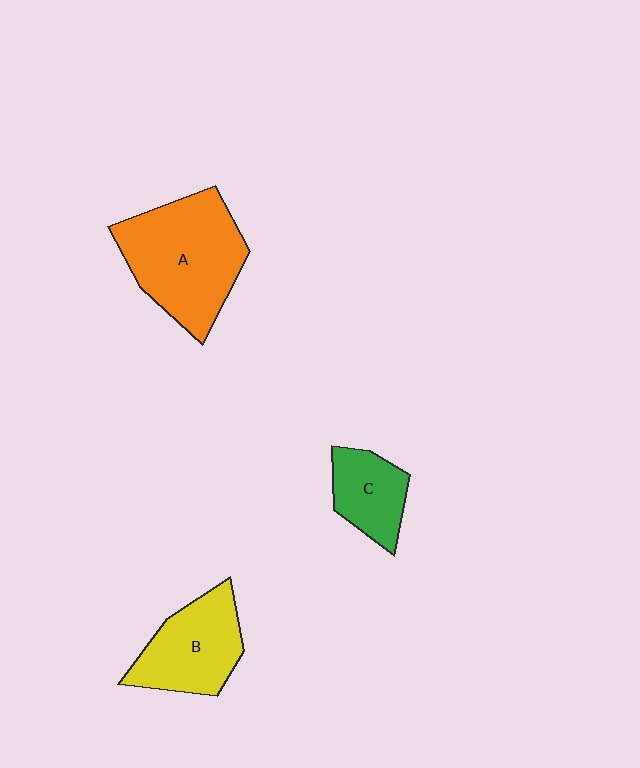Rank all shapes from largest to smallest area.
From largest to smallest: A (orange), B (yellow), C (green).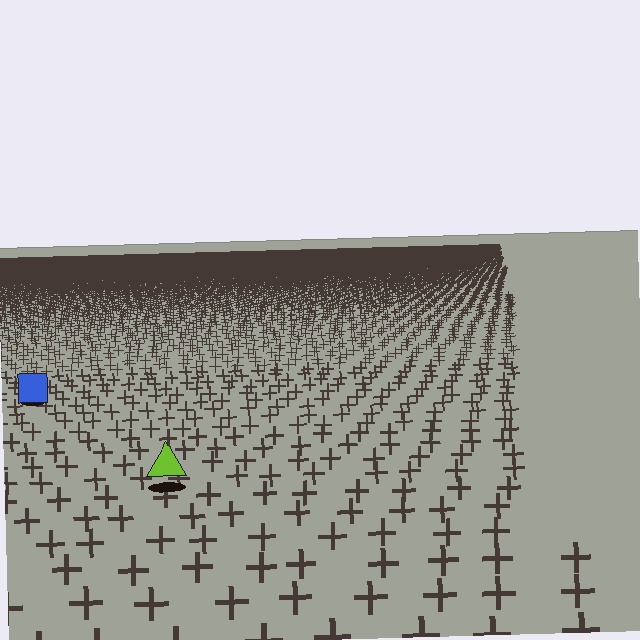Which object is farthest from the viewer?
The blue square is farthest from the viewer. It appears smaller and the ground texture around it is denser.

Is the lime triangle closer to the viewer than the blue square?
Yes. The lime triangle is closer — you can tell from the texture gradient: the ground texture is coarser near it.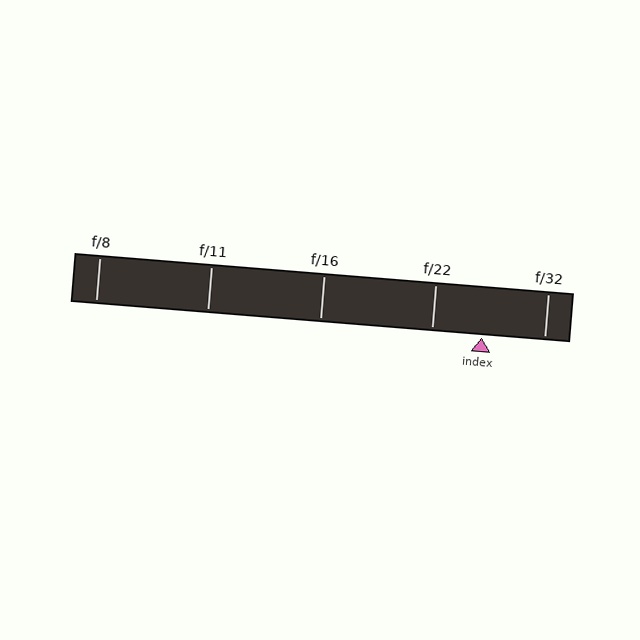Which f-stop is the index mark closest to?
The index mark is closest to f/22.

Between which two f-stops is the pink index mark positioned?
The index mark is between f/22 and f/32.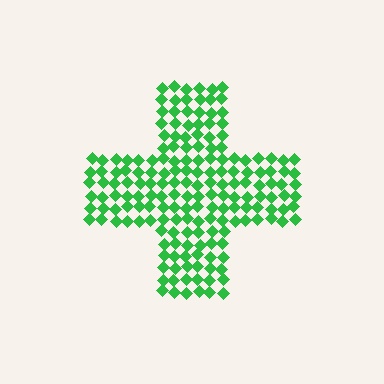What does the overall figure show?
The overall figure shows a cross.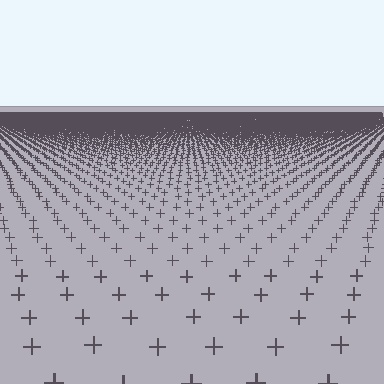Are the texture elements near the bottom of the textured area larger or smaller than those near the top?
Larger. Near the bottom, elements are closer to the viewer and appear at a bigger on-screen size.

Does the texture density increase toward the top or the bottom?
Density increases toward the top.